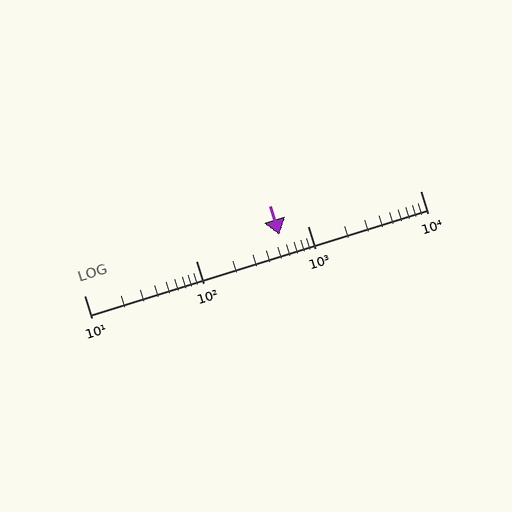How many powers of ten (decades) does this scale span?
The scale spans 3 decades, from 10 to 10000.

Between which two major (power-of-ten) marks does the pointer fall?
The pointer is between 100 and 1000.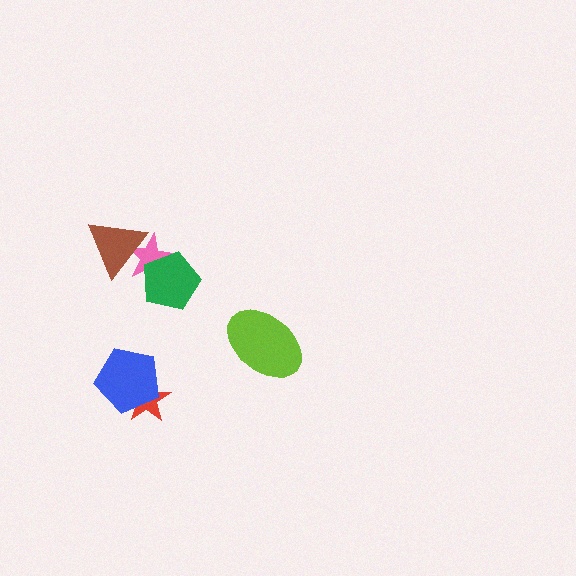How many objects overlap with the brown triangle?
1 object overlaps with the brown triangle.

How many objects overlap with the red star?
1 object overlaps with the red star.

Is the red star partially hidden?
Yes, it is partially covered by another shape.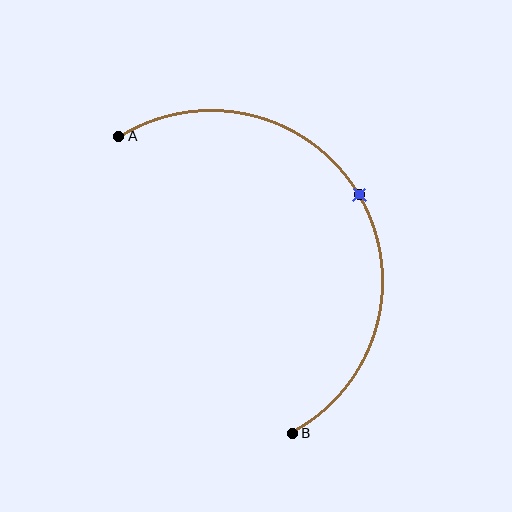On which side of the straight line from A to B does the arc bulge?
The arc bulges to the right of the straight line connecting A and B.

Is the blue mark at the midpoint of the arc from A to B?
Yes. The blue mark lies on the arc at equal arc-length from both A and B — it is the arc midpoint.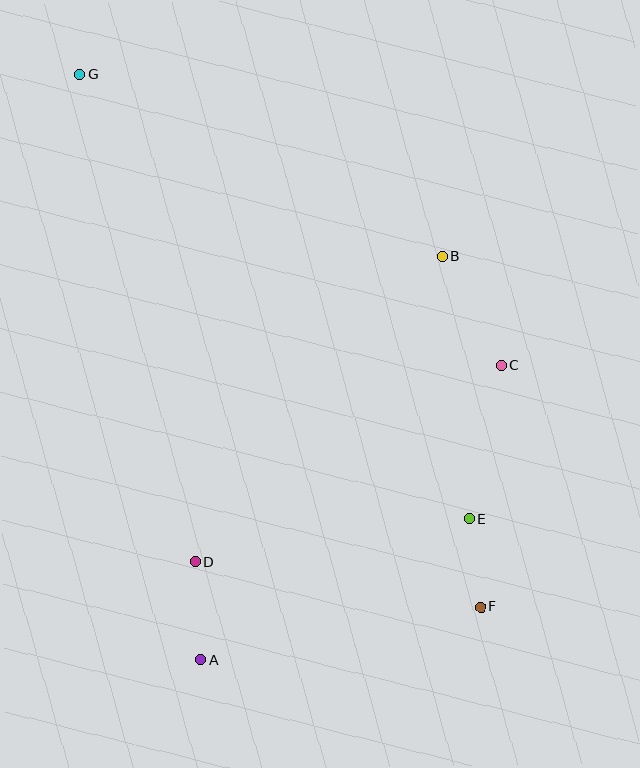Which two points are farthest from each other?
Points F and G are farthest from each other.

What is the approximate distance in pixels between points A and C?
The distance between A and C is approximately 420 pixels.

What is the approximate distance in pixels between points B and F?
The distance between B and F is approximately 352 pixels.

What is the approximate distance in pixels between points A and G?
The distance between A and G is approximately 598 pixels.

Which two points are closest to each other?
Points E and F are closest to each other.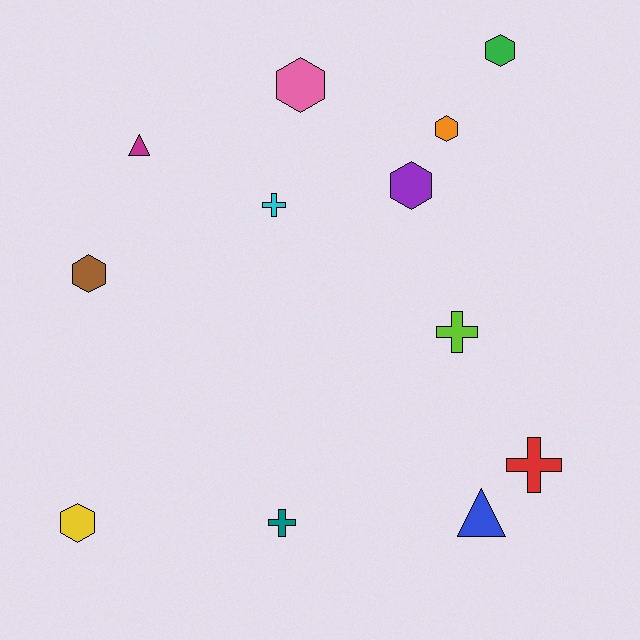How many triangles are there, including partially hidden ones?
There are 2 triangles.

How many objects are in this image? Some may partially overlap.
There are 12 objects.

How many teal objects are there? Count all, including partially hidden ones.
There is 1 teal object.